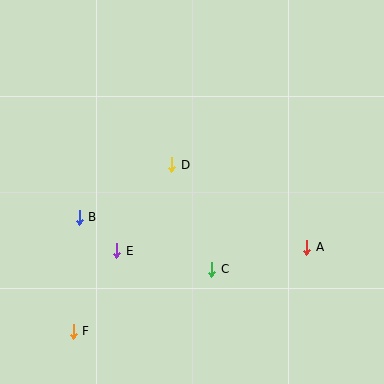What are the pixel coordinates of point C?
Point C is at (212, 269).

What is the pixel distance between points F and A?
The distance between F and A is 248 pixels.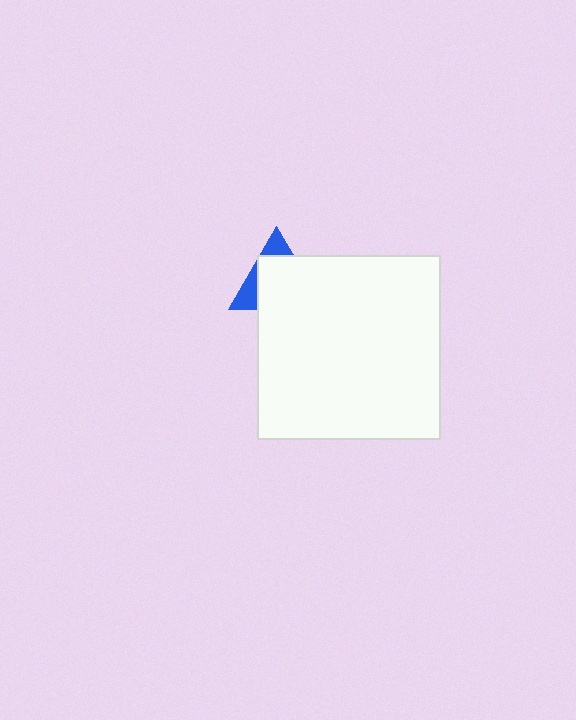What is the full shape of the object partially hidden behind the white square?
The partially hidden object is a blue triangle.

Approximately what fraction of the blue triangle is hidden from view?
Roughly 69% of the blue triangle is hidden behind the white square.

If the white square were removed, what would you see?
You would see the complete blue triangle.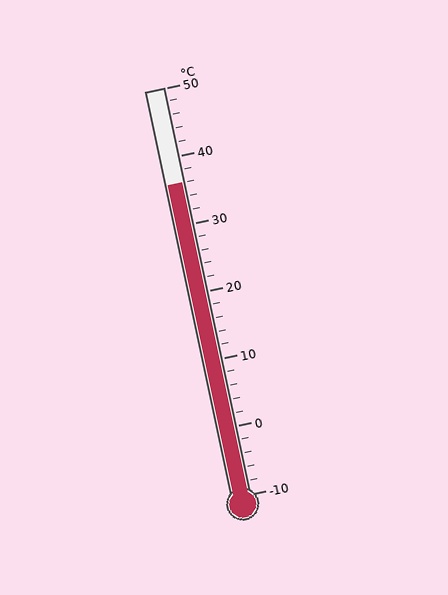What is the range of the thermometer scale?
The thermometer scale ranges from -10°C to 50°C.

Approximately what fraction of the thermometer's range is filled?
The thermometer is filled to approximately 75% of its range.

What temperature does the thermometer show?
The thermometer shows approximately 36°C.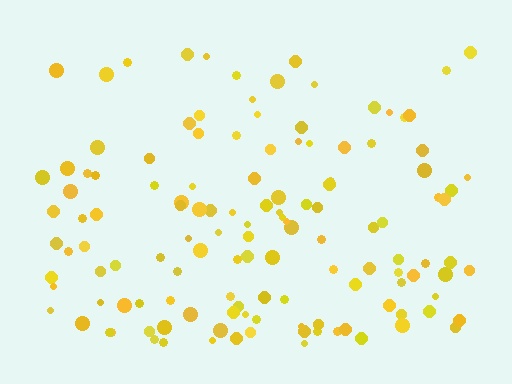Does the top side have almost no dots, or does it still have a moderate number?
Still a moderate number, just noticeably fewer than the bottom.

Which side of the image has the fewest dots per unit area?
The top.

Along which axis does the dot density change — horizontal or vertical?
Vertical.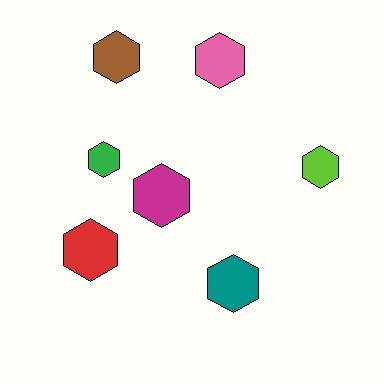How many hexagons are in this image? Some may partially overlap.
There are 7 hexagons.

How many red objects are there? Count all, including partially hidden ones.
There is 1 red object.